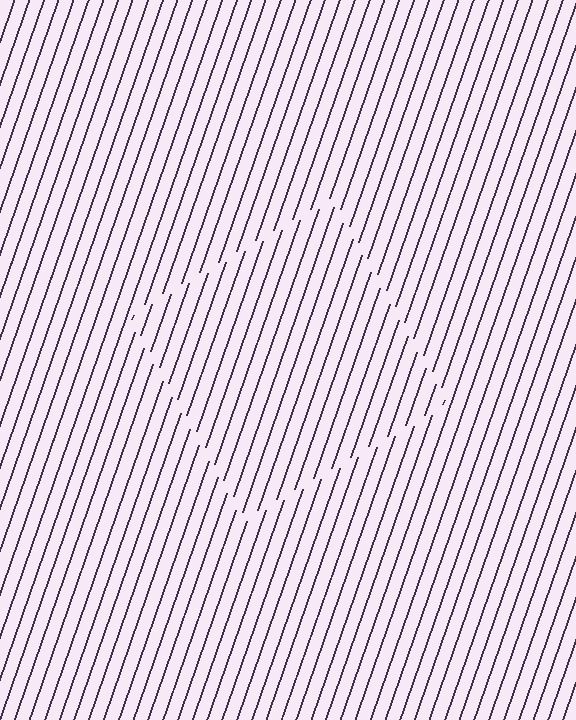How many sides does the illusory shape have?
4 sides — the line-ends trace a square.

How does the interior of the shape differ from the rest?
The interior of the shape contains the same grating, shifted by half a period — the contour is defined by the phase discontinuity where line-ends from the inner and outer gratings abut.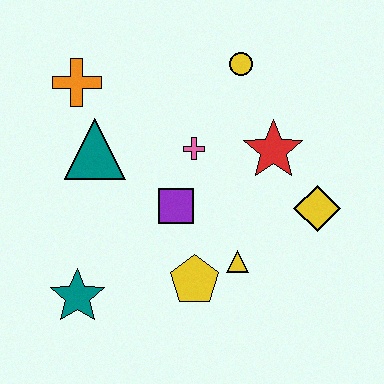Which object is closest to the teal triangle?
The orange cross is closest to the teal triangle.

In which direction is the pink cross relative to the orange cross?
The pink cross is to the right of the orange cross.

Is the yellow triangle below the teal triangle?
Yes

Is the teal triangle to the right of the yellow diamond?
No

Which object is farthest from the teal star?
The yellow circle is farthest from the teal star.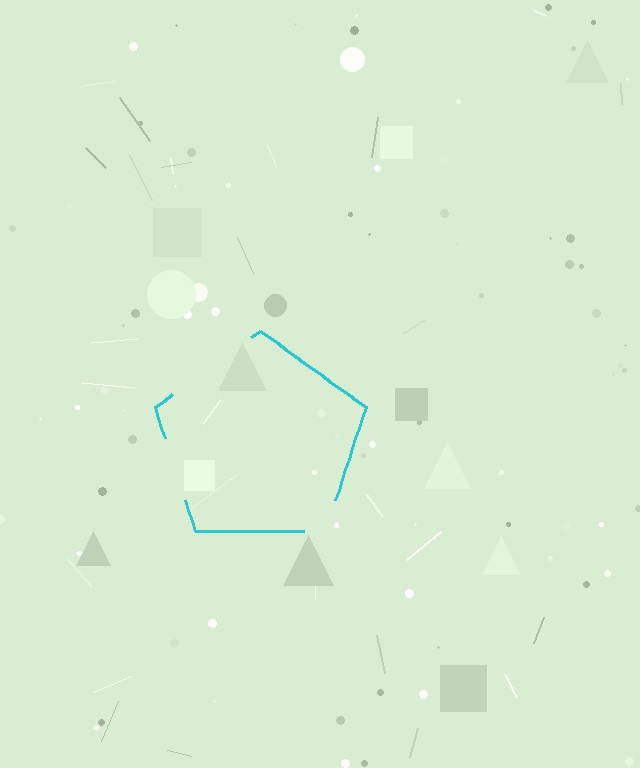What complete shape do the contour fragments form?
The contour fragments form a pentagon.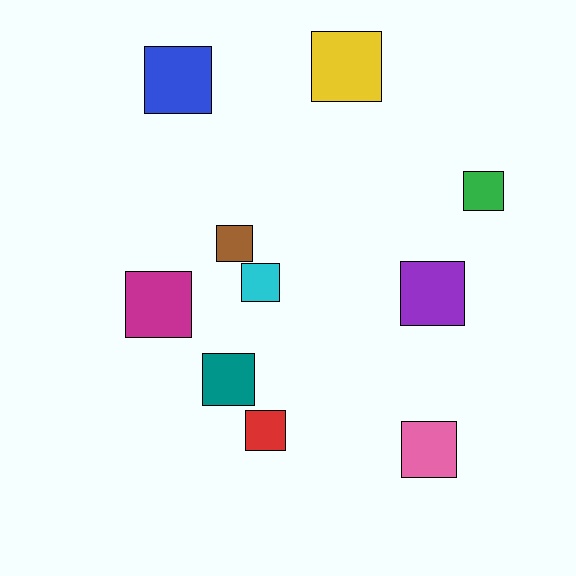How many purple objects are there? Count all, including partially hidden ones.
There is 1 purple object.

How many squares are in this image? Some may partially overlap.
There are 10 squares.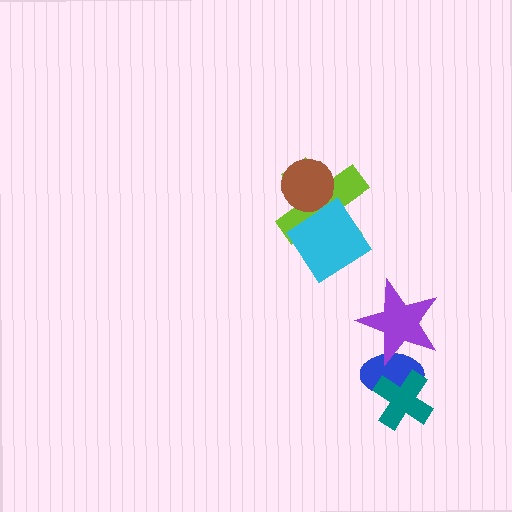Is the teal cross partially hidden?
No, no other shape covers it.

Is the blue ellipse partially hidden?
Yes, it is partially covered by another shape.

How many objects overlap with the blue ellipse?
2 objects overlap with the blue ellipse.